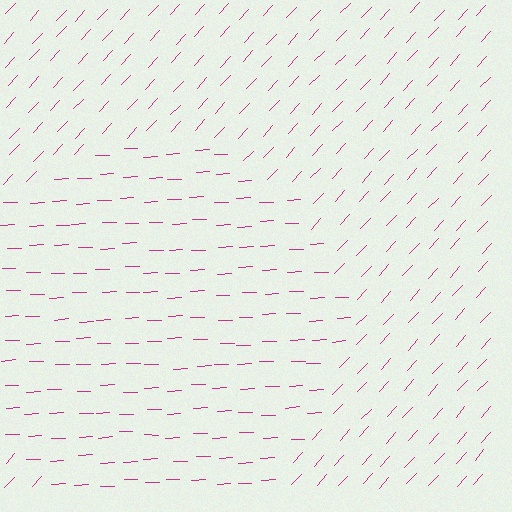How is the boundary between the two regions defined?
The boundary is defined purely by a change in line orientation (approximately 45 degrees difference). All lines are the same color and thickness.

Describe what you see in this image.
The image is filled with small magenta line segments. A circle region in the image has lines oriented differently from the surrounding lines, creating a visible texture boundary.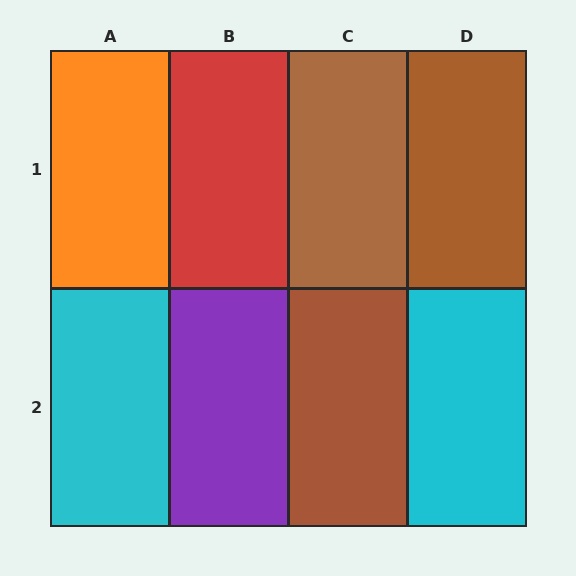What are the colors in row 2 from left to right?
Cyan, purple, brown, cyan.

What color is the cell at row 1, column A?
Orange.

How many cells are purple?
1 cell is purple.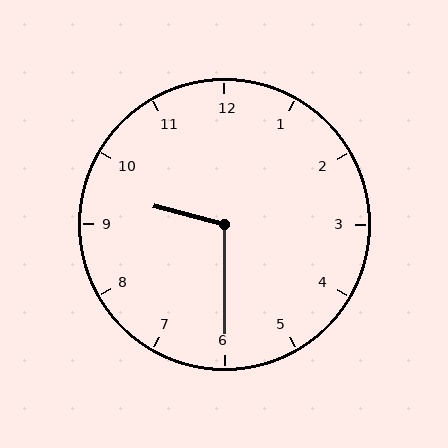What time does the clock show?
9:30.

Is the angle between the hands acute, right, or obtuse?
It is obtuse.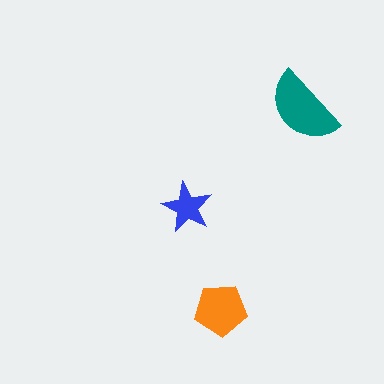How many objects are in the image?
There are 3 objects in the image.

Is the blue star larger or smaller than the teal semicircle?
Smaller.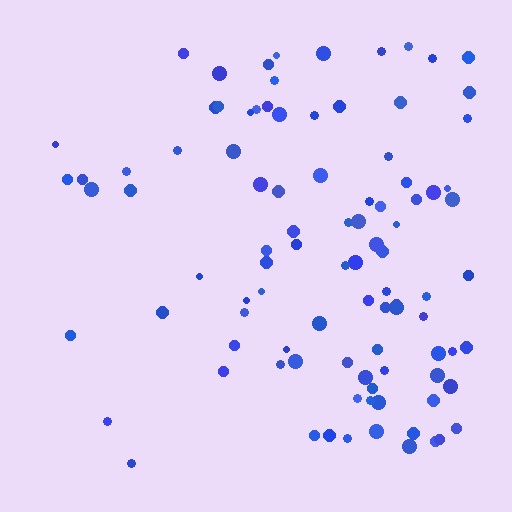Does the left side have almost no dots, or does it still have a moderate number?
Still a moderate number, just noticeably fewer than the right.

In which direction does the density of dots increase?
From left to right, with the right side densest.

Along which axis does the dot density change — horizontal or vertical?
Horizontal.